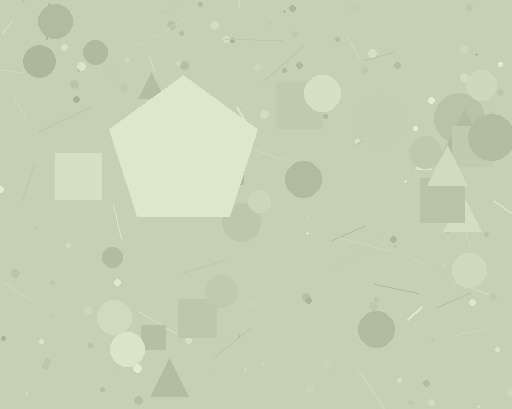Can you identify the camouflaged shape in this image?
The camouflaged shape is a pentagon.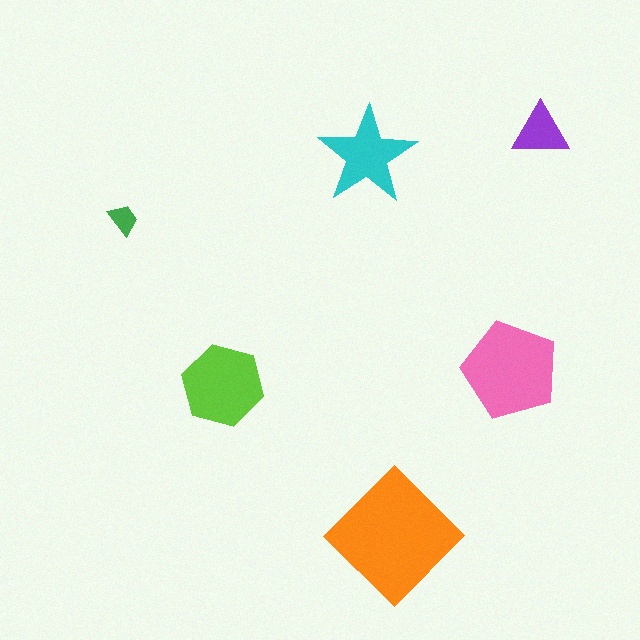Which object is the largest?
The orange diamond.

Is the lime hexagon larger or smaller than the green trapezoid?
Larger.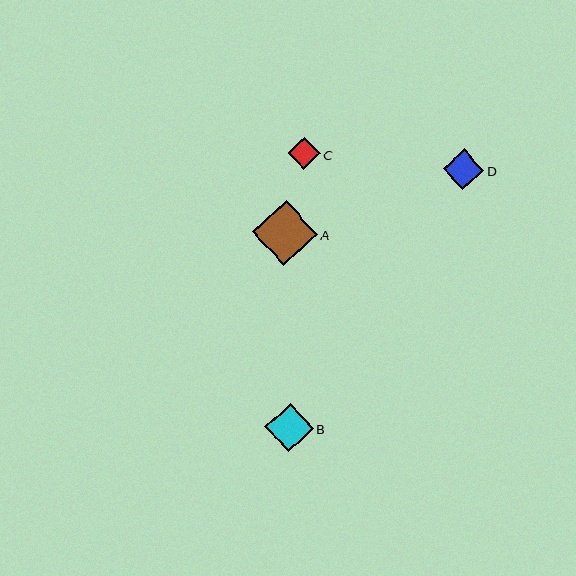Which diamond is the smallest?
Diamond C is the smallest with a size of approximately 32 pixels.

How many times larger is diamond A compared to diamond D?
Diamond A is approximately 1.6 times the size of diamond D.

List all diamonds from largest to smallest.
From largest to smallest: A, B, D, C.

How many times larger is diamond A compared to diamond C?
Diamond A is approximately 2.0 times the size of diamond C.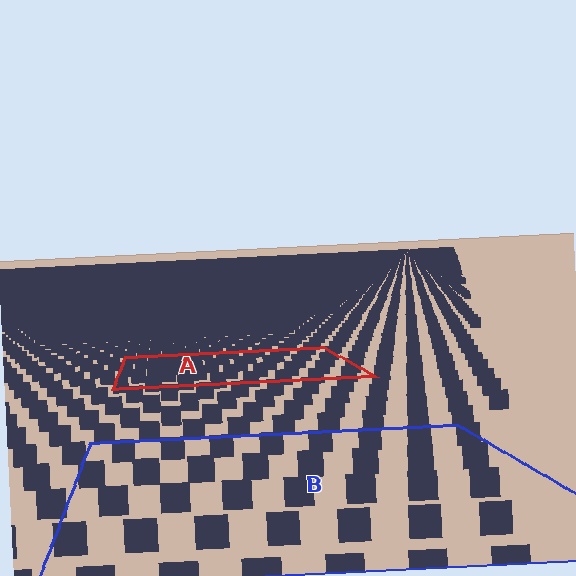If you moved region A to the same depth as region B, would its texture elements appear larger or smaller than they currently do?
They would appear larger. At a closer depth, the same texture elements are projected at a bigger on-screen size.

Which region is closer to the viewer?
Region B is closer. The texture elements there are larger and more spread out.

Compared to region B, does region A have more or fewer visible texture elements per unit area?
Region A has more texture elements per unit area — they are packed more densely because it is farther away.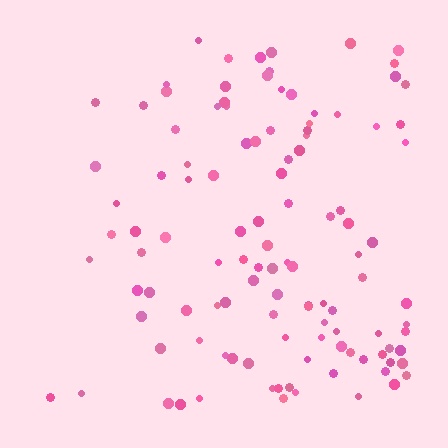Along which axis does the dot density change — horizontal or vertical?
Horizontal.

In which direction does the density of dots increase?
From left to right, with the right side densest.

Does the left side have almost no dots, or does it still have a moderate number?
Still a moderate number, just noticeably fewer than the right.